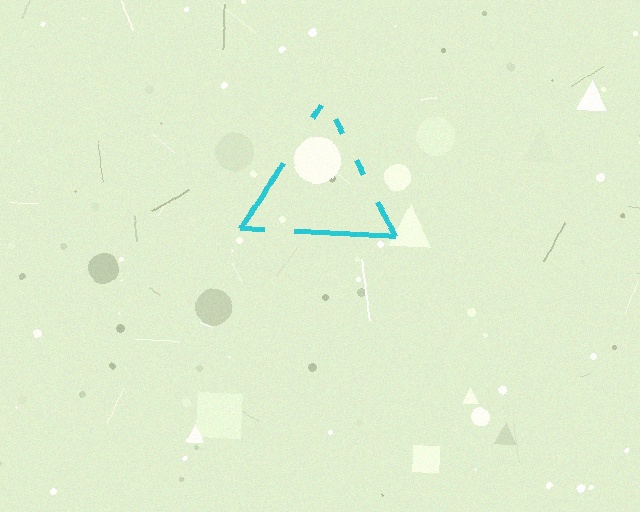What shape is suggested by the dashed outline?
The dashed outline suggests a triangle.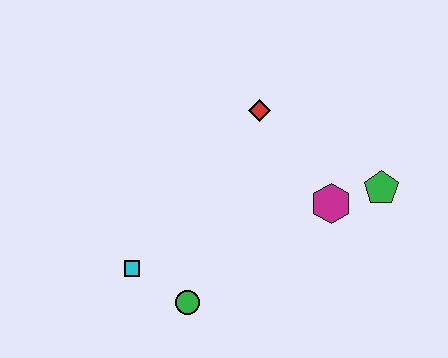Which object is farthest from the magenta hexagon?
The cyan square is farthest from the magenta hexagon.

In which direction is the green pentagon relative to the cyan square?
The green pentagon is to the right of the cyan square.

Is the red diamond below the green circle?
No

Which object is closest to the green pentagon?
The magenta hexagon is closest to the green pentagon.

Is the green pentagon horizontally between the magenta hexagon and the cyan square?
No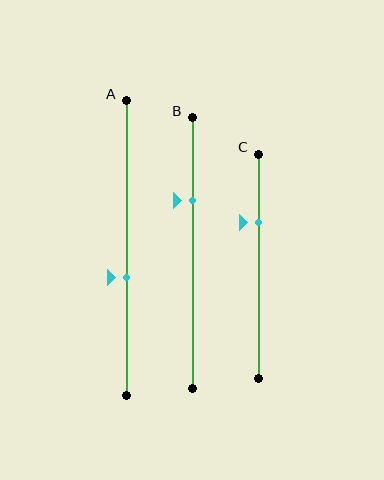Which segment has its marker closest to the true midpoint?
Segment A has its marker closest to the true midpoint.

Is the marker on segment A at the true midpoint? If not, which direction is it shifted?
No, the marker on segment A is shifted downward by about 10% of the segment length.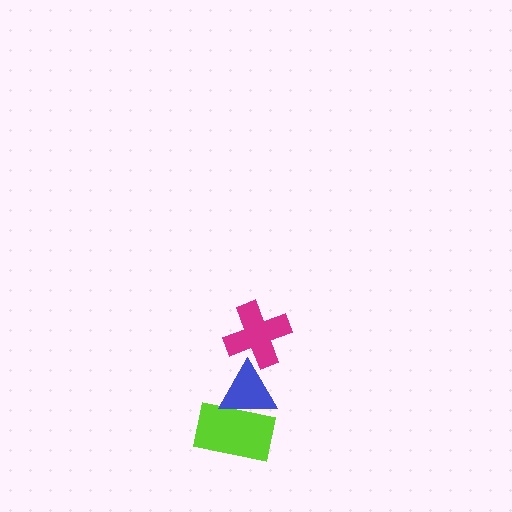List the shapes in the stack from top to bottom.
From top to bottom: the magenta cross, the blue triangle, the lime rectangle.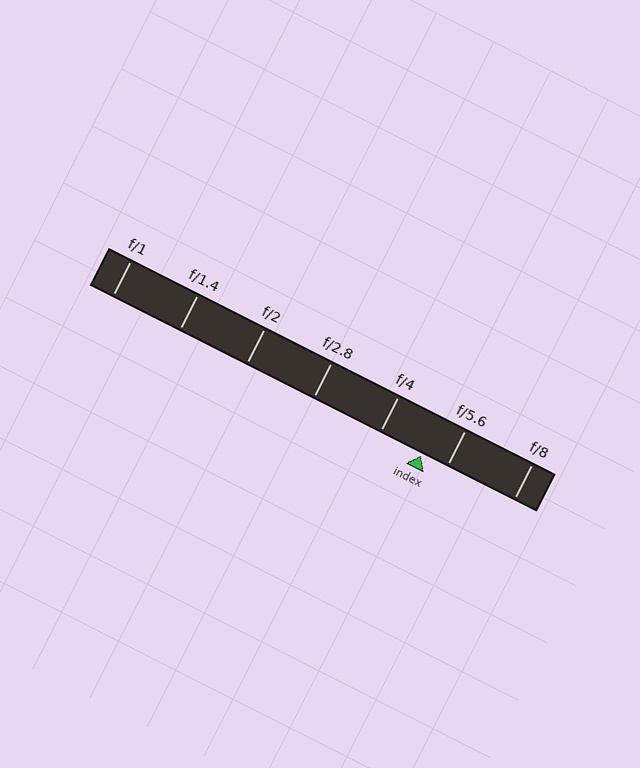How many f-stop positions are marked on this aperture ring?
There are 7 f-stop positions marked.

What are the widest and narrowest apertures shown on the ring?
The widest aperture shown is f/1 and the narrowest is f/8.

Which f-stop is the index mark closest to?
The index mark is closest to f/5.6.